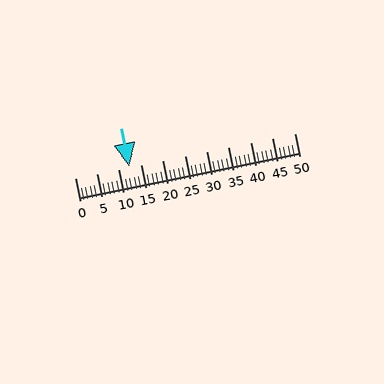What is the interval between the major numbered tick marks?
The major tick marks are spaced 5 units apart.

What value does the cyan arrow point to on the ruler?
The cyan arrow points to approximately 12.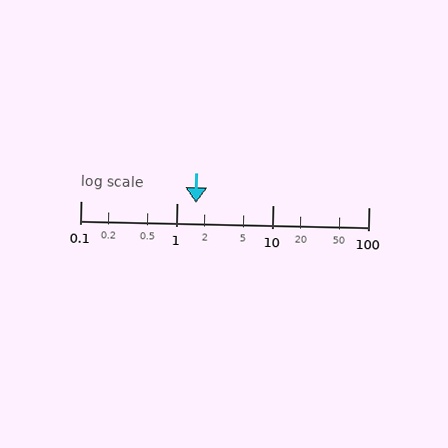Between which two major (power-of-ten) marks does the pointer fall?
The pointer is between 1 and 10.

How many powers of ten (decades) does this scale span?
The scale spans 3 decades, from 0.1 to 100.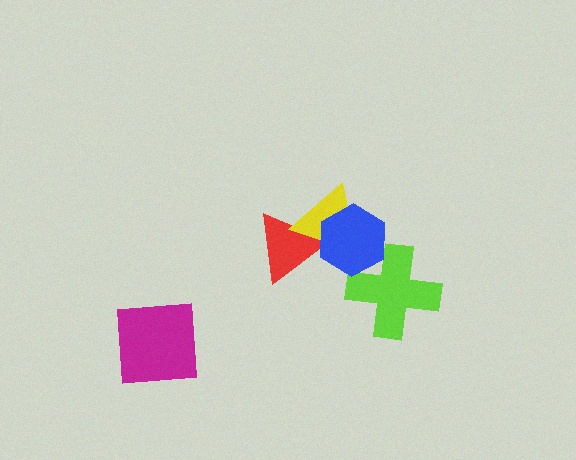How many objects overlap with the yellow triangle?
2 objects overlap with the yellow triangle.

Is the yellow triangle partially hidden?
Yes, it is partially covered by another shape.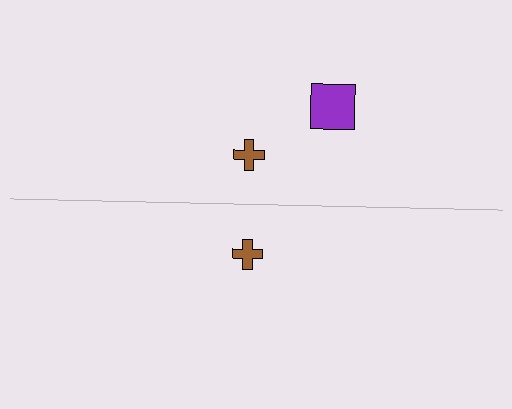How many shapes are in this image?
There are 3 shapes in this image.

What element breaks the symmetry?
A purple square is missing from the bottom side.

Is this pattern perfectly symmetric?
No, the pattern is not perfectly symmetric. A purple square is missing from the bottom side.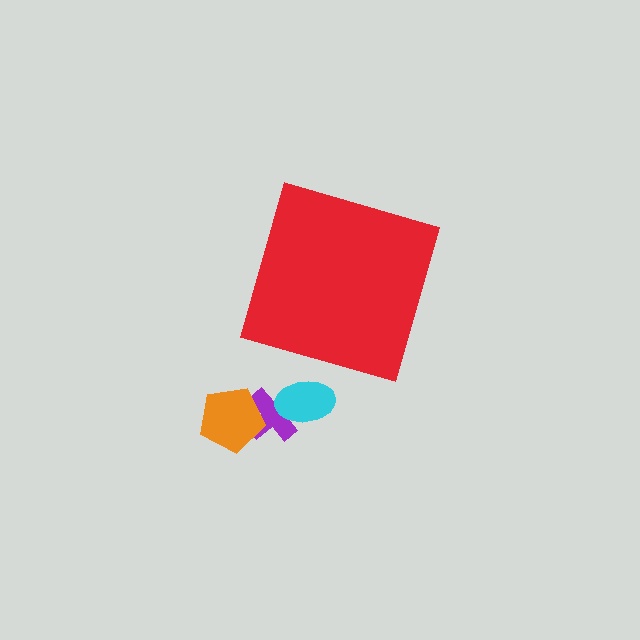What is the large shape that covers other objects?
A red square.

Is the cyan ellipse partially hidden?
No, the cyan ellipse is fully visible.